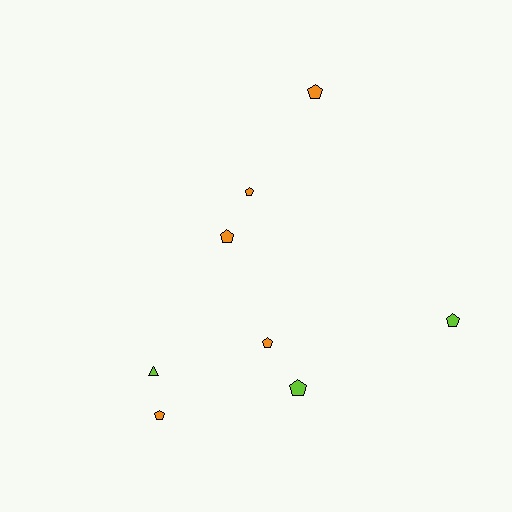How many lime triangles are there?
There is 1 lime triangle.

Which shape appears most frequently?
Pentagon, with 7 objects.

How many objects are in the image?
There are 8 objects.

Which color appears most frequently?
Orange, with 5 objects.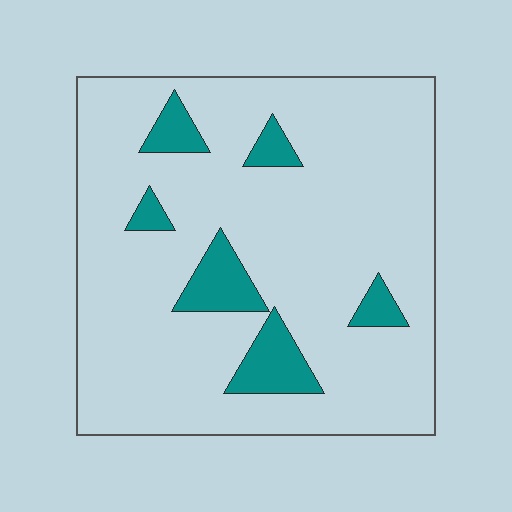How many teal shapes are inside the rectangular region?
6.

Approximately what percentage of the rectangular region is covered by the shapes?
Approximately 10%.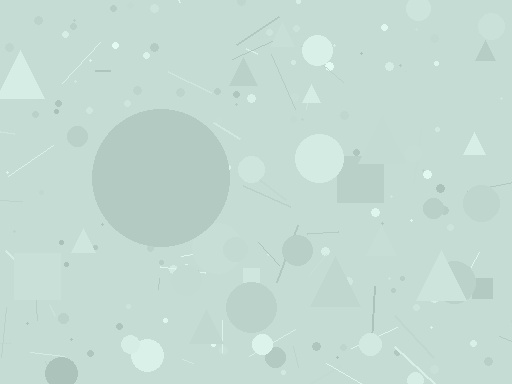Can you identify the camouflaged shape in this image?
The camouflaged shape is a circle.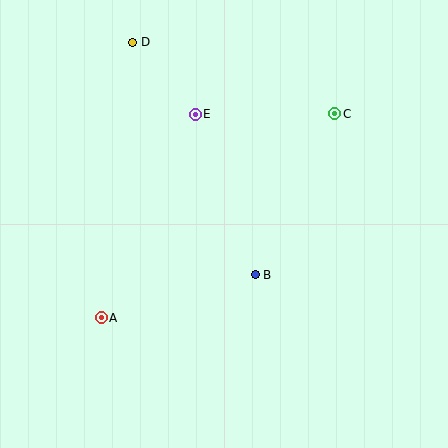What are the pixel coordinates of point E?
Point E is at (195, 114).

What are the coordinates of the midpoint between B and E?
The midpoint between B and E is at (225, 195).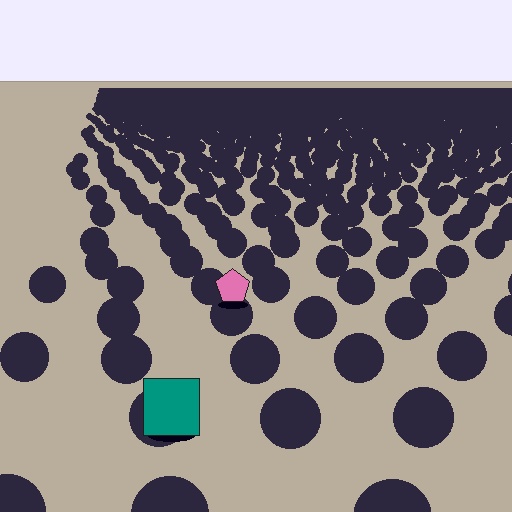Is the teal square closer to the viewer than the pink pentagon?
Yes. The teal square is closer — you can tell from the texture gradient: the ground texture is coarser near it.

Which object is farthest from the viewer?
The pink pentagon is farthest from the viewer. It appears smaller and the ground texture around it is denser.